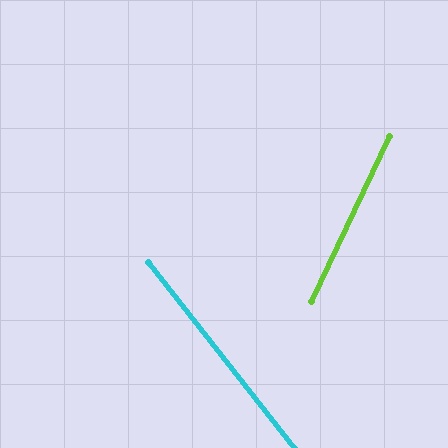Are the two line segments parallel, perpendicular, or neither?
Neither parallel nor perpendicular — they differ by about 63°.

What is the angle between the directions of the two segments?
Approximately 63 degrees.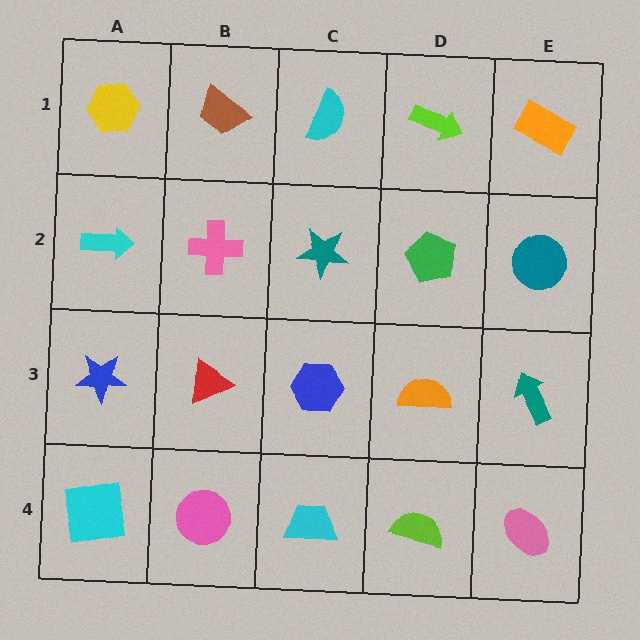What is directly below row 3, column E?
A pink ellipse.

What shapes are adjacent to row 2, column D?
A lime arrow (row 1, column D), an orange semicircle (row 3, column D), a teal star (row 2, column C), a teal circle (row 2, column E).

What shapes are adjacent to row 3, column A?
A cyan arrow (row 2, column A), a cyan square (row 4, column A), a red triangle (row 3, column B).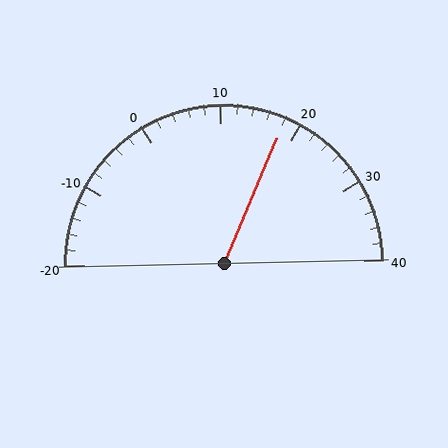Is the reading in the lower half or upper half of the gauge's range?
The reading is in the upper half of the range (-20 to 40).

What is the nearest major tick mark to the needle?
The nearest major tick mark is 20.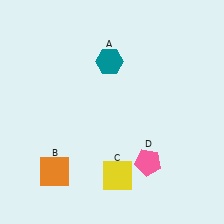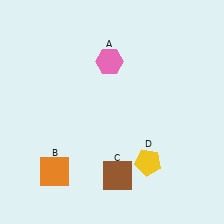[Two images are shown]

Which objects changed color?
A changed from teal to pink. C changed from yellow to brown. D changed from pink to yellow.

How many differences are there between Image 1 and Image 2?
There are 3 differences between the two images.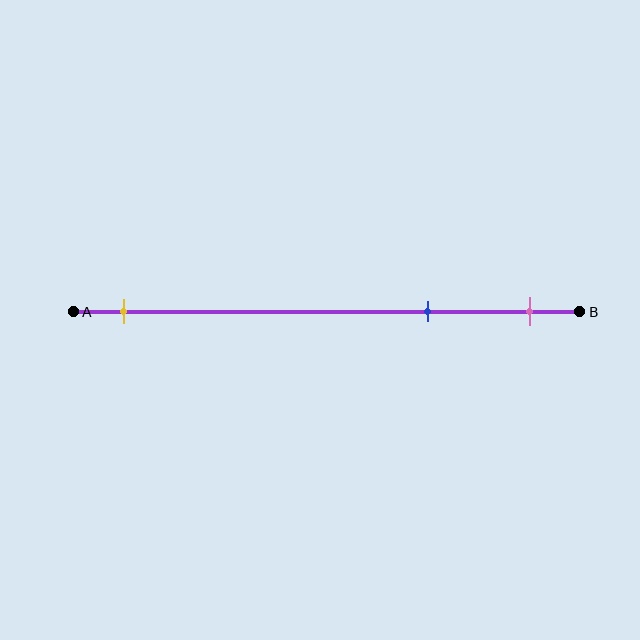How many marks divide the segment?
There are 3 marks dividing the segment.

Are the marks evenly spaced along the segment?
No, the marks are not evenly spaced.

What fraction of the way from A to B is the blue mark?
The blue mark is approximately 70% (0.7) of the way from A to B.